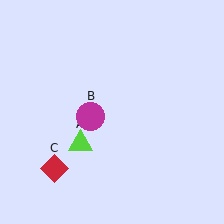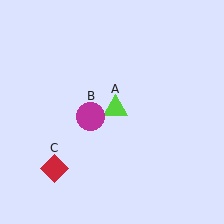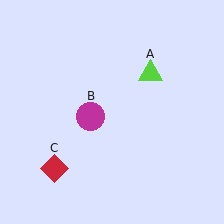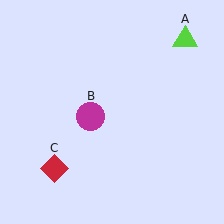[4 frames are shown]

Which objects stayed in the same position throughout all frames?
Magenta circle (object B) and red diamond (object C) remained stationary.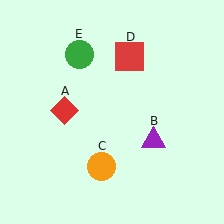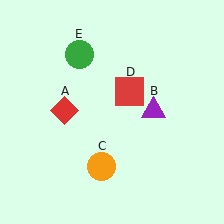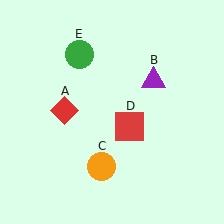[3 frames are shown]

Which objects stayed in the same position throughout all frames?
Red diamond (object A) and orange circle (object C) and green circle (object E) remained stationary.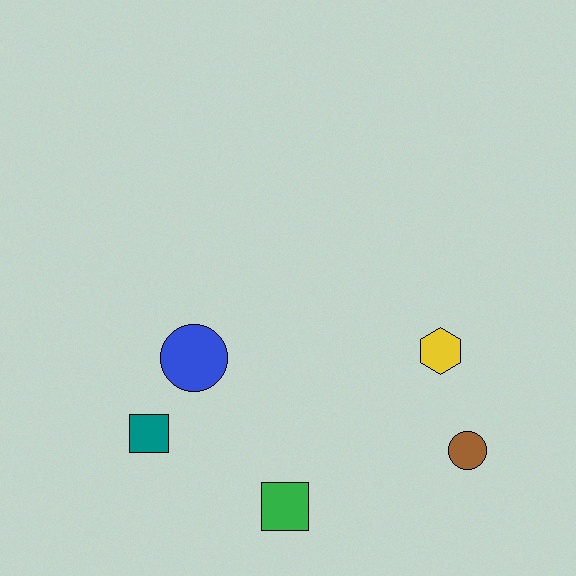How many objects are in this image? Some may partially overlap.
There are 5 objects.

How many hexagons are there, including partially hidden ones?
There is 1 hexagon.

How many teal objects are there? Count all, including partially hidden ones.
There is 1 teal object.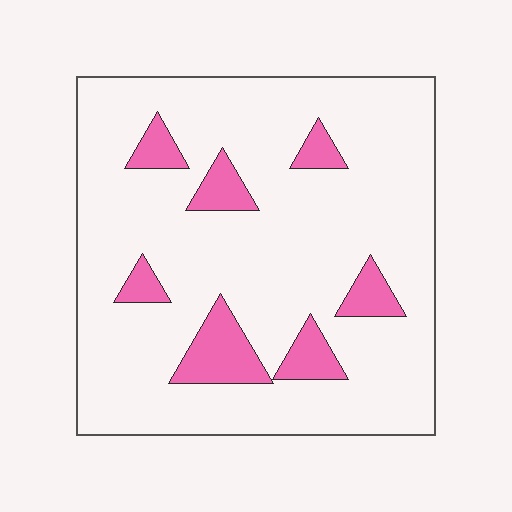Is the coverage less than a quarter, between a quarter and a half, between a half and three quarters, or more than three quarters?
Less than a quarter.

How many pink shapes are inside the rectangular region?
7.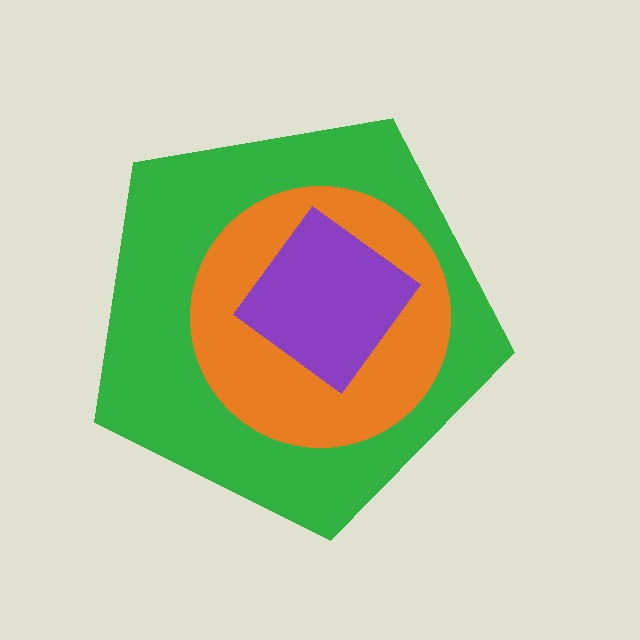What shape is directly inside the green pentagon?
The orange circle.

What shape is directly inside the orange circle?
The purple diamond.